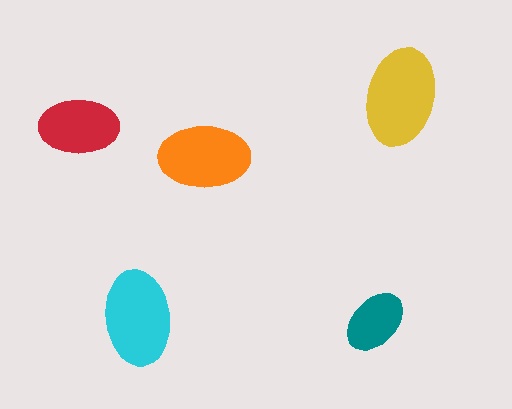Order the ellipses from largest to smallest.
the yellow one, the cyan one, the orange one, the red one, the teal one.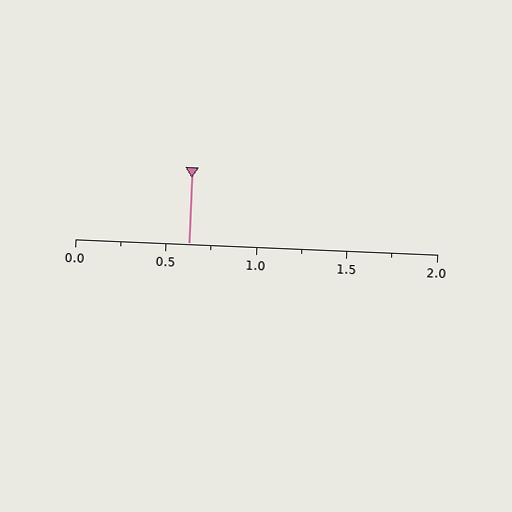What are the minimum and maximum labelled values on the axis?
The axis runs from 0.0 to 2.0.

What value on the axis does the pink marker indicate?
The marker indicates approximately 0.62.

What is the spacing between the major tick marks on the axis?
The major ticks are spaced 0.5 apart.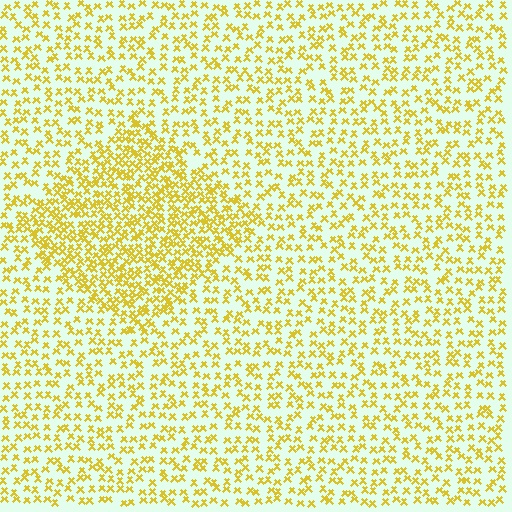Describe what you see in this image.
The image contains small yellow elements arranged at two different densities. A diamond-shaped region is visible where the elements are more densely packed than the surrounding area.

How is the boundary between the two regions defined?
The boundary is defined by a change in element density (approximately 1.9x ratio). All elements are the same color, size, and shape.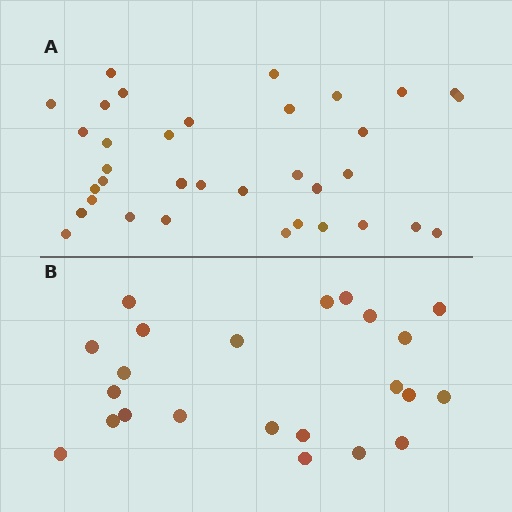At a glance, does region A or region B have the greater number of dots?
Region A (the top region) has more dots.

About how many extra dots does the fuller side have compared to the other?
Region A has roughly 12 or so more dots than region B.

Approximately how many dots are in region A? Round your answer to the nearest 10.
About 40 dots. (The exact count is 35, which rounds to 40.)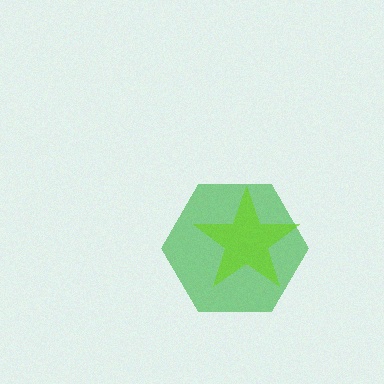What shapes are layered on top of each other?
The layered shapes are: a green hexagon, a lime star.